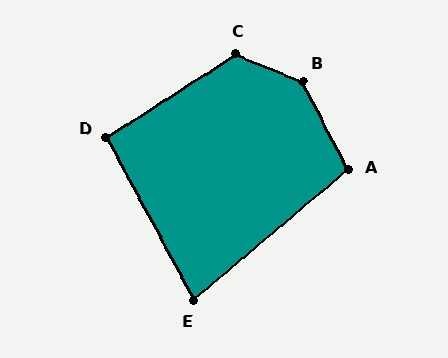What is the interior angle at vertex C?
Approximately 125 degrees (obtuse).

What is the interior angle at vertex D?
Approximately 94 degrees (approximately right).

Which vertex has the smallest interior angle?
E, at approximately 78 degrees.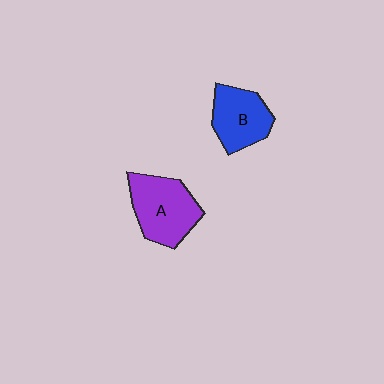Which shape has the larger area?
Shape A (purple).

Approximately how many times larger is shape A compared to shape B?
Approximately 1.2 times.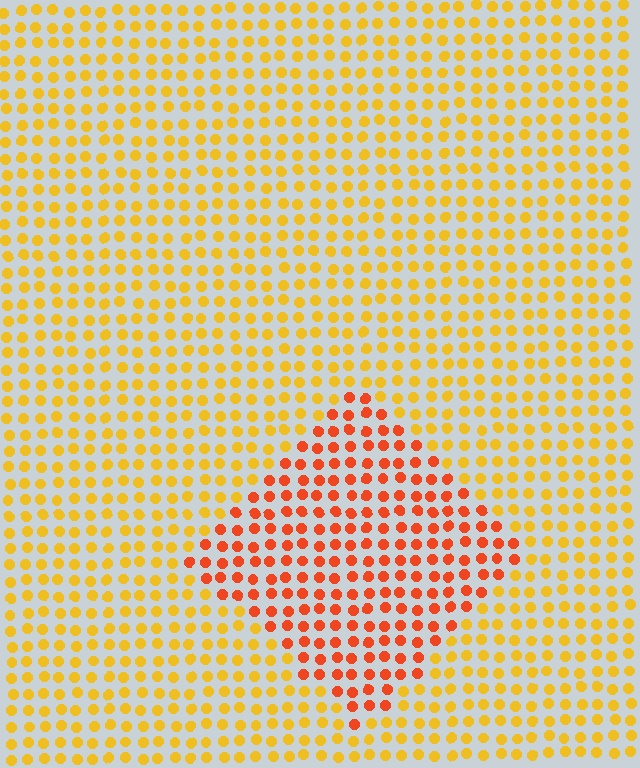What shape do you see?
I see a diamond.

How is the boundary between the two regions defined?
The boundary is defined purely by a slight shift in hue (about 35 degrees). Spacing, size, and orientation are identical on both sides.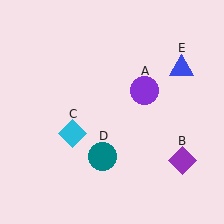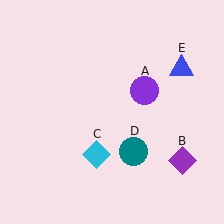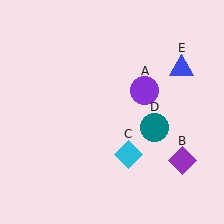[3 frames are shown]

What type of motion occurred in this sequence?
The cyan diamond (object C), teal circle (object D) rotated counterclockwise around the center of the scene.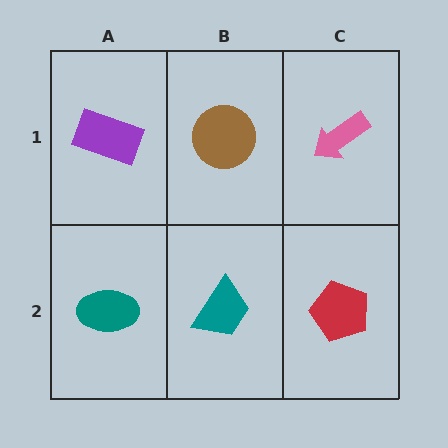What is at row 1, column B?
A brown circle.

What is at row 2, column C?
A red pentagon.